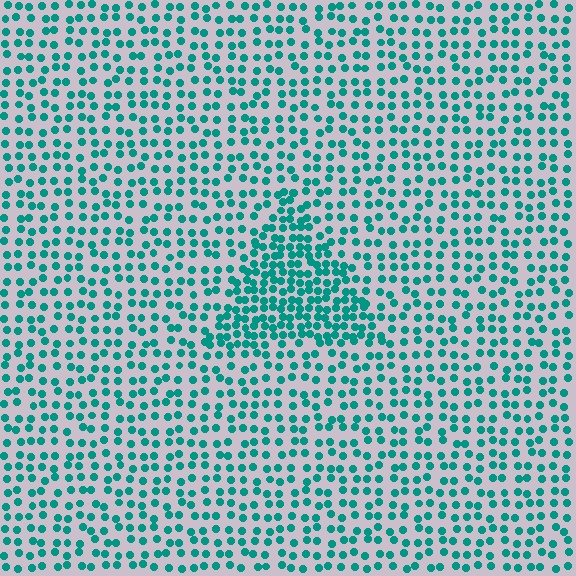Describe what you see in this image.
The image contains small teal elements arranged at two different densities. A triangle-shaped region is visible where the elements are more densely packed than the surrounding area.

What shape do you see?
I see a triangle.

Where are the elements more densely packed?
The elements are more densely packed inside the triangle boundary.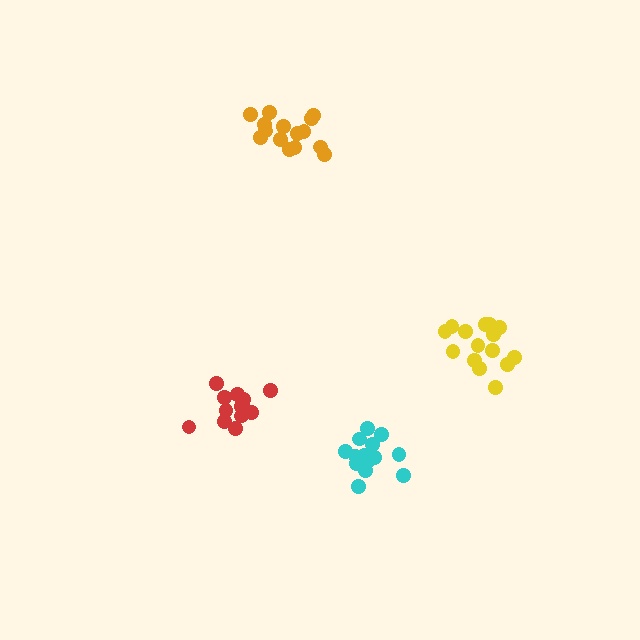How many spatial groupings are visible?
There are 4 spatial groupings.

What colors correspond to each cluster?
The clusters are colored: orange, red, yellow, cyan.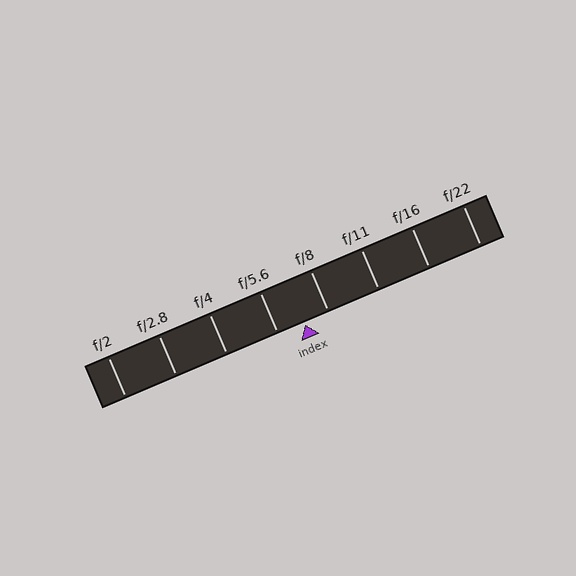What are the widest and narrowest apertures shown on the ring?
The widest aperture shown is f/2 and the narrowest is f/22.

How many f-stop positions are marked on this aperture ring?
There are 8 f-stop positions marked.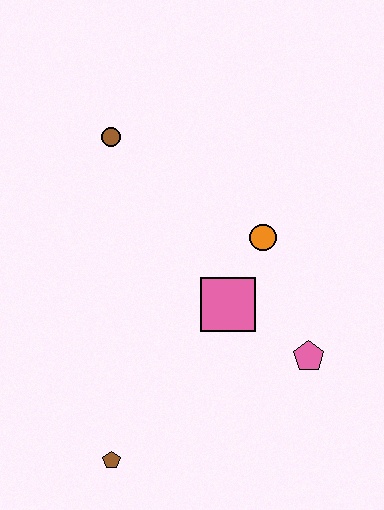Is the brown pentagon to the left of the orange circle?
Yes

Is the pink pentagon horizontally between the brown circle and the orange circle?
No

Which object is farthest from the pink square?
The brown circle is farthest from the pink square.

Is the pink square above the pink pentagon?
Yes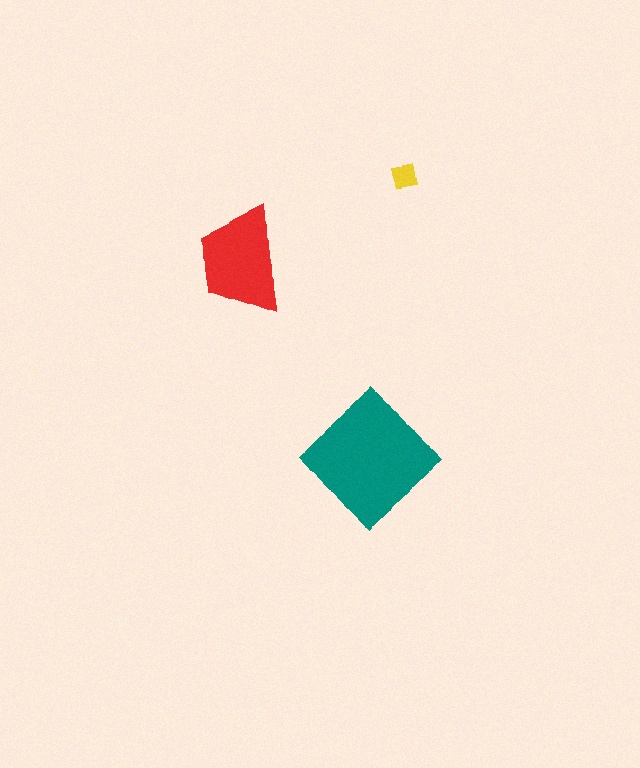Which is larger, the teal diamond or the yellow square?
The teal diamond.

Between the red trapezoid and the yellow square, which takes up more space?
The red trapezoid.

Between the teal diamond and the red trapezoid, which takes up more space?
The teal diamond.